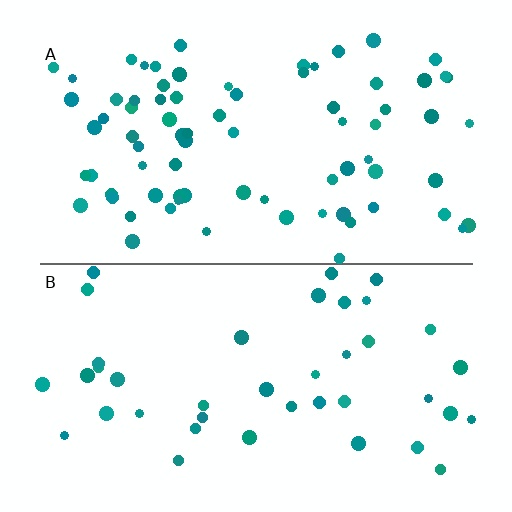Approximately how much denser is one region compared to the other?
Approximately 1.9× — region A over region B.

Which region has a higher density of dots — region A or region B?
A (the top).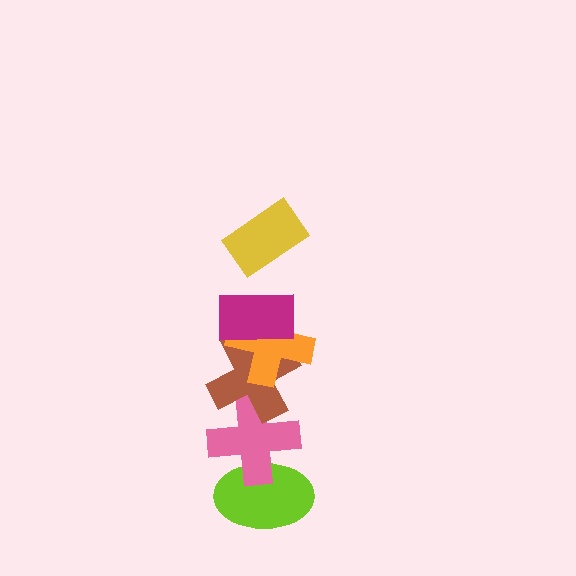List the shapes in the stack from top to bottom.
From top to bottom: the yellow rectangle, the magenta rectangle, the orange cross, the brown cross, the pink cross, the lime ellipse.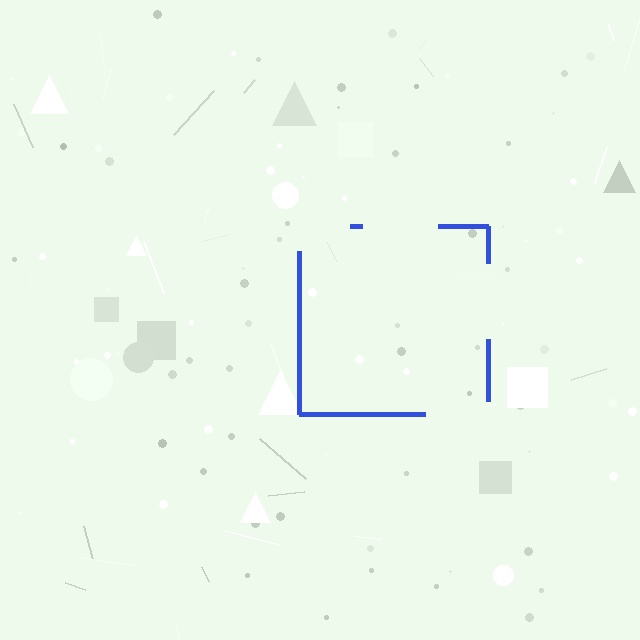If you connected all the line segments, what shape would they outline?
They would outline a square.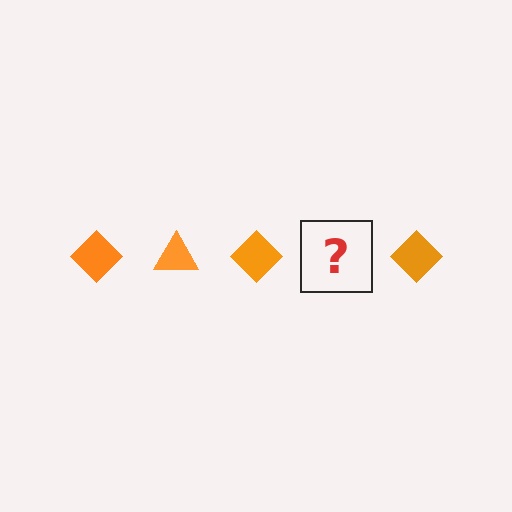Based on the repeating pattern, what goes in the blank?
The blank should be an orange triangle.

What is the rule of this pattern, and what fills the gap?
The rule is that the pattern cycles through diamond, triangle shapes in orange. The gap should be filled with an orange triangle.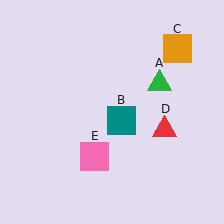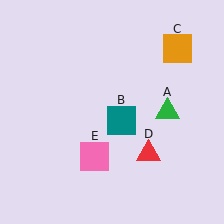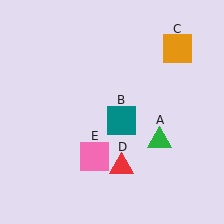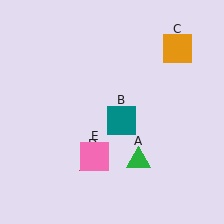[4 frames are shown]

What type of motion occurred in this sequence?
The green triangle (object A), red triangle (object D) rotated clockwise around the center of the scene.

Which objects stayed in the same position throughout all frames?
Teal square (object B) and orange square (object C) and pink square (object E) remained stationary.